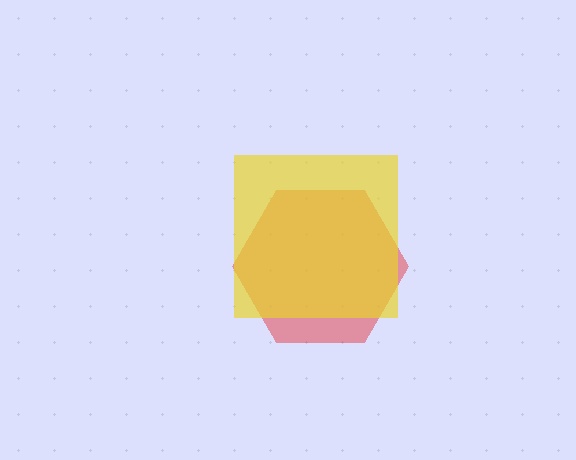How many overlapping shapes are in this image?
There are 2 overlapping shapes in the image.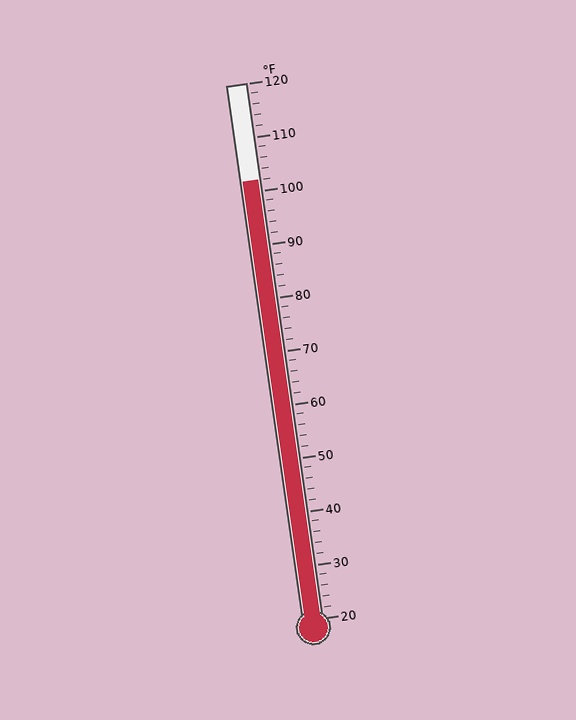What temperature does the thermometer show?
The thermometer shows approximately 102°F.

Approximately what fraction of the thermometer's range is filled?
The thermometer is filled to approximately 80% of its range.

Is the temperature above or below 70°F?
The temperature is above 70°F.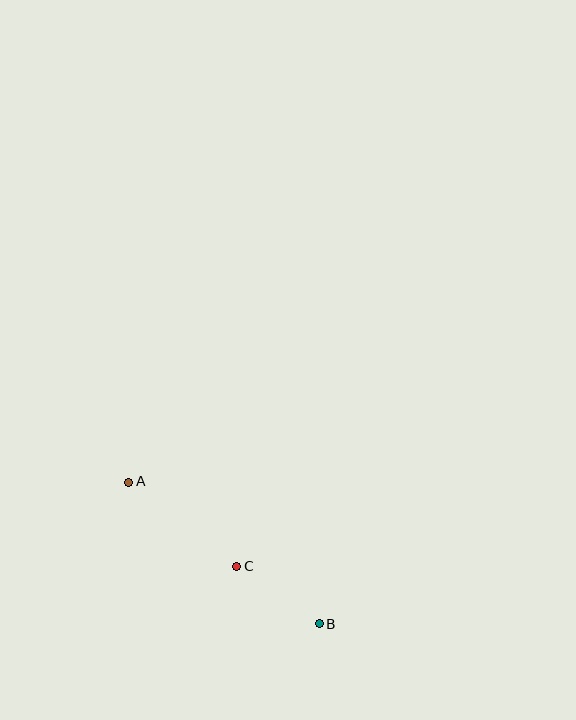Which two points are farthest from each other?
Points A and B are farthest from each other.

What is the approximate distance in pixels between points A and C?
The distance between A and C is approximately 137 pixels.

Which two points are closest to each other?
Points B and C are closest to each other.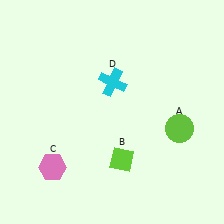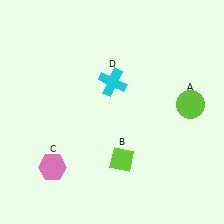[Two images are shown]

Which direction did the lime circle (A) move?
The lime circle (A) moved up.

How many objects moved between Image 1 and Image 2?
1 object moved between the two images.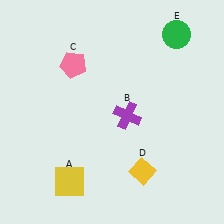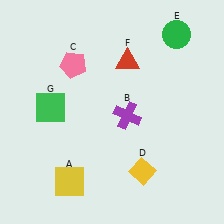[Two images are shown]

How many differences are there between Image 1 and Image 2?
There are 2 differences between the two images.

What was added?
A red triangle (F), a green square (G) were added in Image 2.